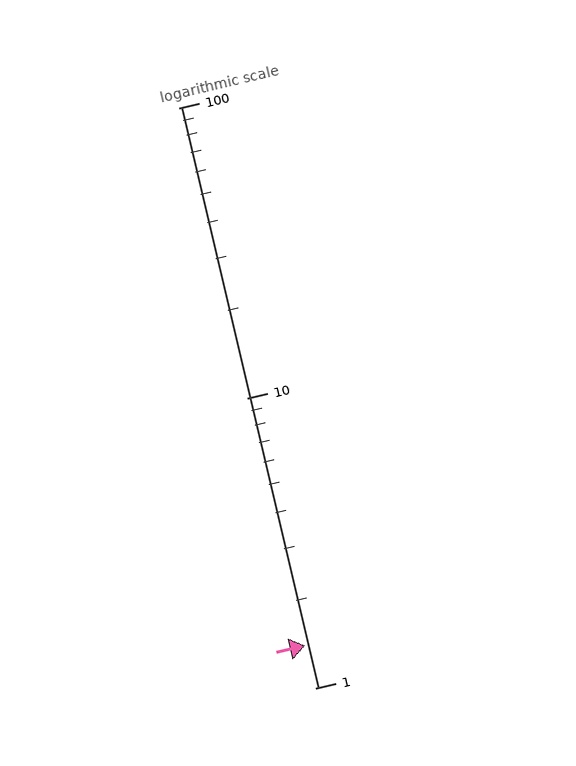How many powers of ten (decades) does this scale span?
The scale spans 2 decades, from 1 to 100.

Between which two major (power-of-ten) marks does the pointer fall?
The pointer is between 1 and 10.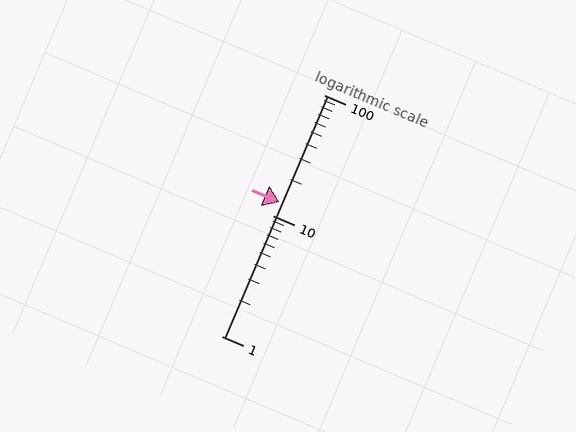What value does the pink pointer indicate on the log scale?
The pointer indicates approximately 13.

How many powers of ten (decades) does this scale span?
The scale spans 2 decades, from 1 to 100.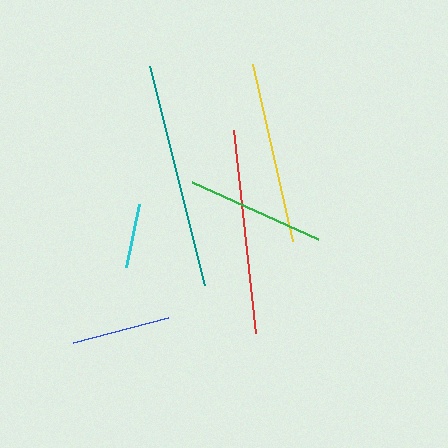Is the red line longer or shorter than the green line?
The red line is longer than the green line.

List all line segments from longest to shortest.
From longest to shortest: teal, red, yellow, green, blue, cyan.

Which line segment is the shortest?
The cyan line is the shortest at approximately 65 pixels.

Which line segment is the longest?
The teal line is the longest at approximately 226 pixels.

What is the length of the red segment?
The red segment is approximately 203 pixels long.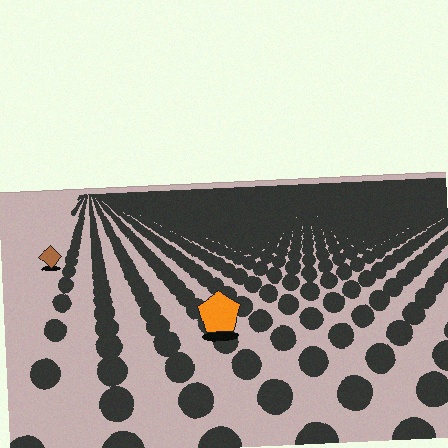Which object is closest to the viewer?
The orange pentagon is closest. The texture marks near it are larger and more spread out.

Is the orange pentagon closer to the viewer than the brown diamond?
Yes. The orange pentagon is closer — you can tell from the texture gradient: the ground texture is coarser near it.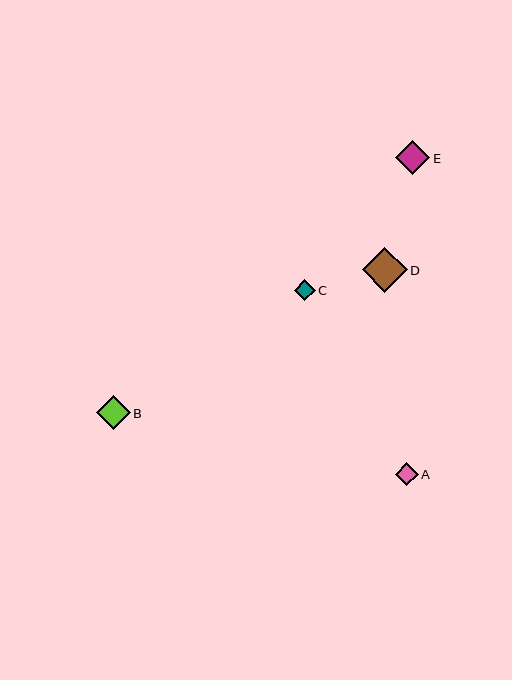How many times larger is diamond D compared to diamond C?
Diamond D is approximately 2.1 times the size of diamond C.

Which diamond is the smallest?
Diamond C is the smallest with a size of approximately 21 pixels.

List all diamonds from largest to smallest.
From largest to smallest: D, E, B, A, C.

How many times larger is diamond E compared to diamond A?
Diamond E is approximately 1.5 times the size of diamond A.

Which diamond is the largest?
Diamond D is the largest with a size of approximately 45 pixels.